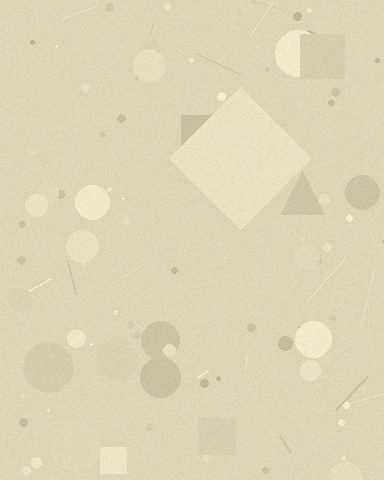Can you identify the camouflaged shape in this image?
The camouflaged shape is a diamond.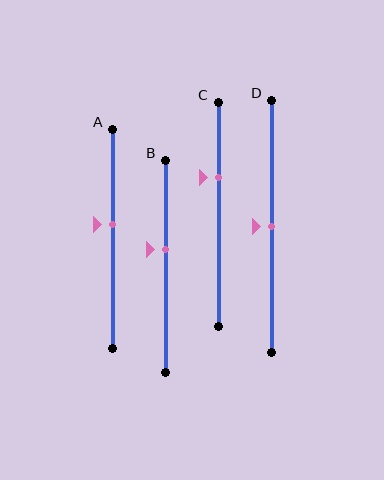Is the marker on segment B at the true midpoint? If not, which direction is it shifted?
No, the marker on segment B is shifted upward by about 8% of the segment length.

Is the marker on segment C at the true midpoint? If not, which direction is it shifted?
No, the marker on segment C is shifted upward by about 16% of the segment length.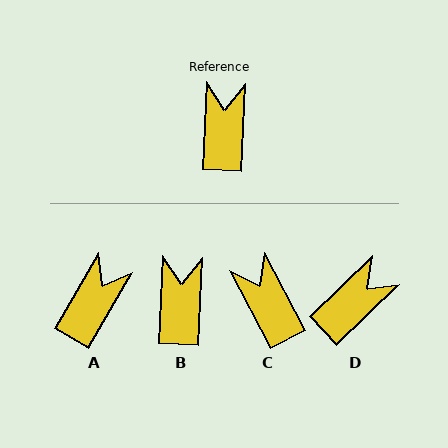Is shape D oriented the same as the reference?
No, it is off by about 43 degrees.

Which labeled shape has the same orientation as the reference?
B.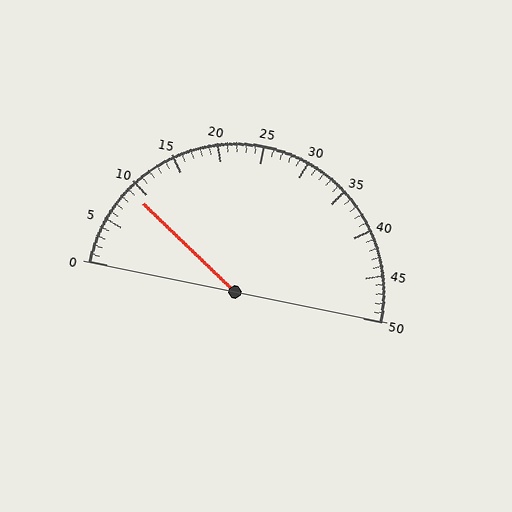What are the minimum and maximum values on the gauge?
The gauge ranges from 0 to 50.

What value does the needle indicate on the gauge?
The needle indicates approximately 9.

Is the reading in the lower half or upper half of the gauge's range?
The reading is in the lower half of the range (0 to 50).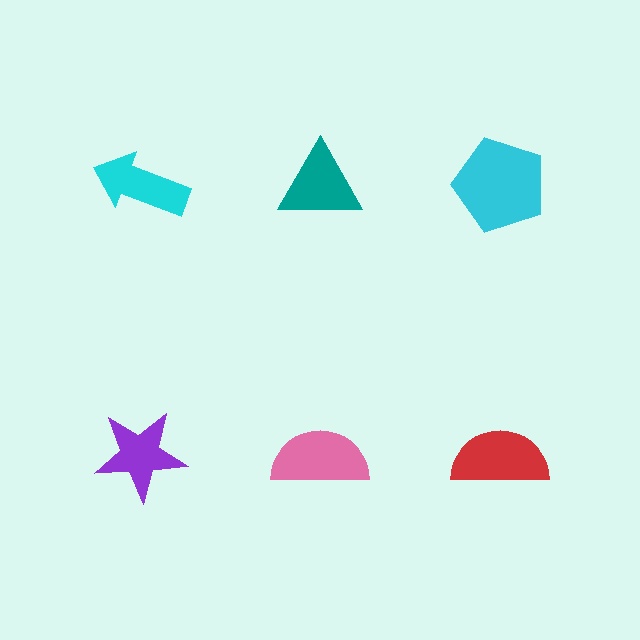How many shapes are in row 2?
3 shapes.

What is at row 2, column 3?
A red semicircle.